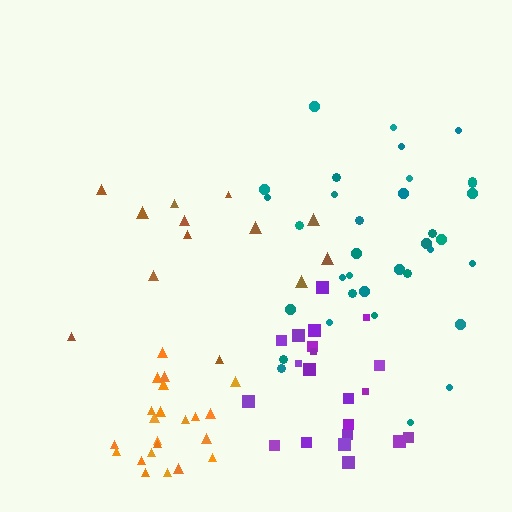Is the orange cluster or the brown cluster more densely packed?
Orange.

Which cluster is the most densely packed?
Orange.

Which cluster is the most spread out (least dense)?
Brown.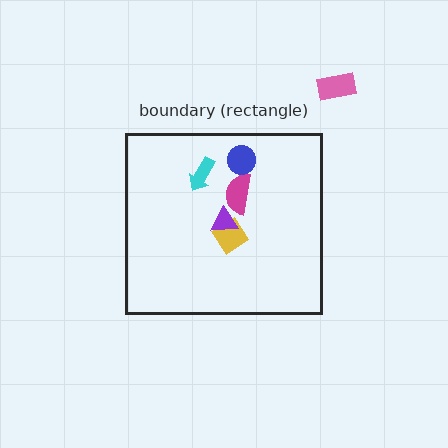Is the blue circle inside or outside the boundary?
Inside.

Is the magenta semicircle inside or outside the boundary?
Inside.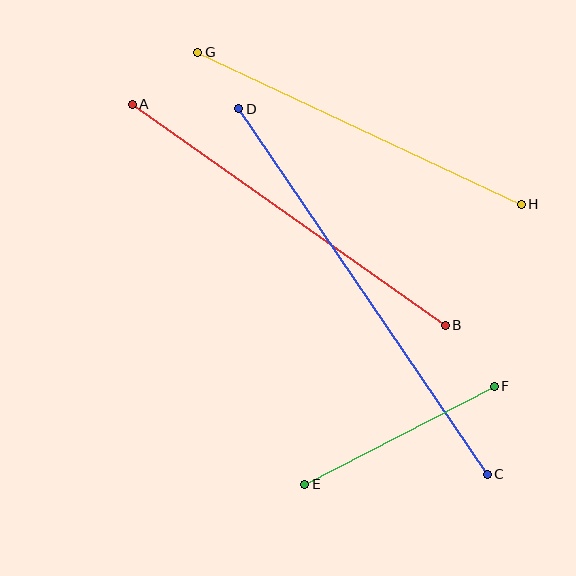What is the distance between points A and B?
The distance is approximately 383 pixels.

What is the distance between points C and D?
The distance is approximately 442 pixels.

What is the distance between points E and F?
The distance is approximately 214 pixels.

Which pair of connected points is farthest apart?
Points C and D are farthest apart.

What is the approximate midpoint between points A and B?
The midpoint is at approximately (289, 215) pixels.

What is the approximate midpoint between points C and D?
The midpoint is at approximately (363, 292) pixels.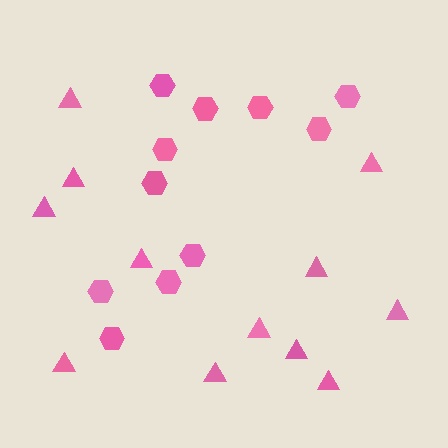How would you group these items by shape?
There are 2 groups: one group of hexagons (11) and one group of triangles (12).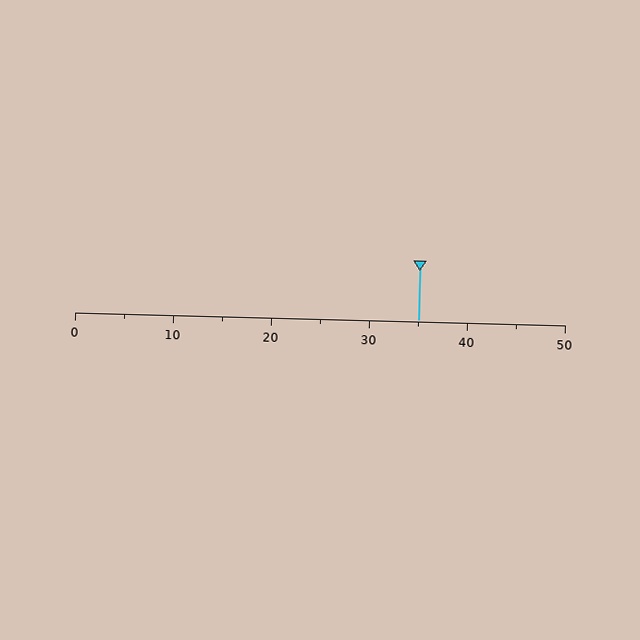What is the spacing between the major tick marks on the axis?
The major ticks are spaced 10 apart.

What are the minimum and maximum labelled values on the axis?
The axis runs from 0 to 50.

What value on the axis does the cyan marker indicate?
The marker indicates approximately 35.